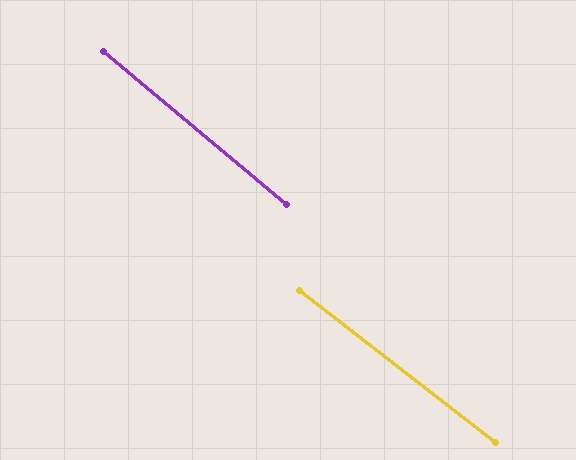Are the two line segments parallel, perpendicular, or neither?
Parallel — their directions differ by only 1.9°.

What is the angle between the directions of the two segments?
Approximately 2 degrees.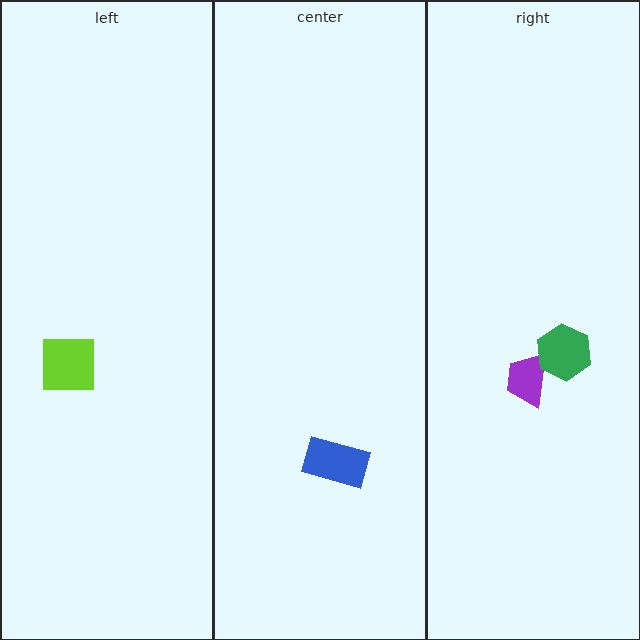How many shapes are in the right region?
2.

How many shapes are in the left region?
1.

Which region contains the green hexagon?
The right region.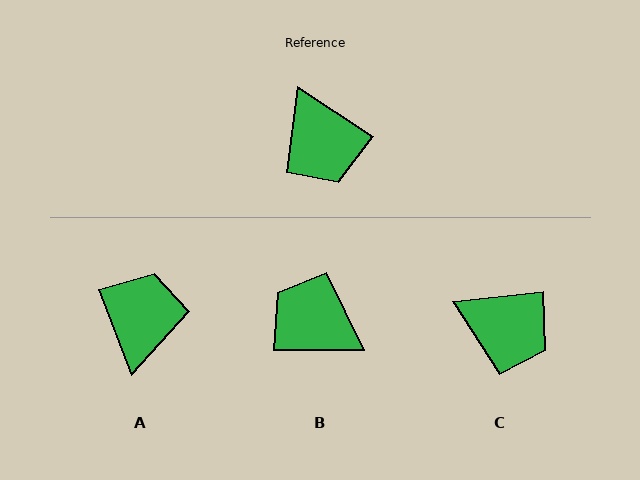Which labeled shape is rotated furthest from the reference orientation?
B, about 147 degrees away.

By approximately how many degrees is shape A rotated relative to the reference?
Approximately 144 degrees counter-clockwise.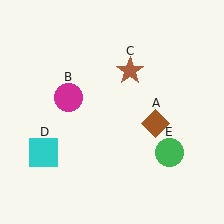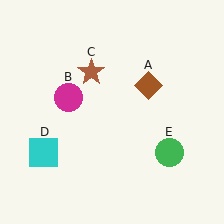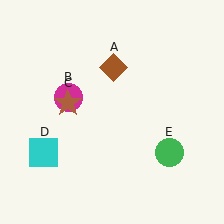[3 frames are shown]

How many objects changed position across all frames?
2 objects changed position: brown diamond (object A), brown star (object C).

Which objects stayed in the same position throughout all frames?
Magenta circle (object B) and cyan square (object D) and green circle (object E) remained stationary.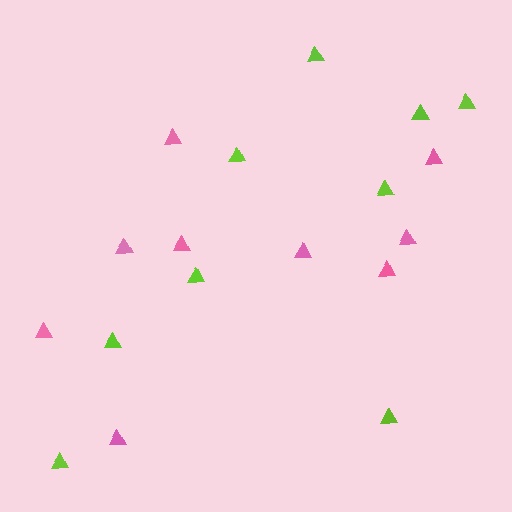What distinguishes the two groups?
There are 2 groups: one group of lime triangles (9) and one group of pink triangles (9).